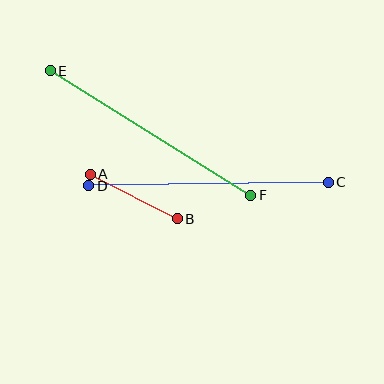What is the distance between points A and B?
The distance is approximately 98 pixels.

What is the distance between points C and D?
The distance is approximately 239 pixels.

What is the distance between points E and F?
The distance is approximately 236 pixels.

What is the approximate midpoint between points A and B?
The midpoint is at approximately (134, 197) pixels.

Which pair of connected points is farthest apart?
Points C and D are farthest apart.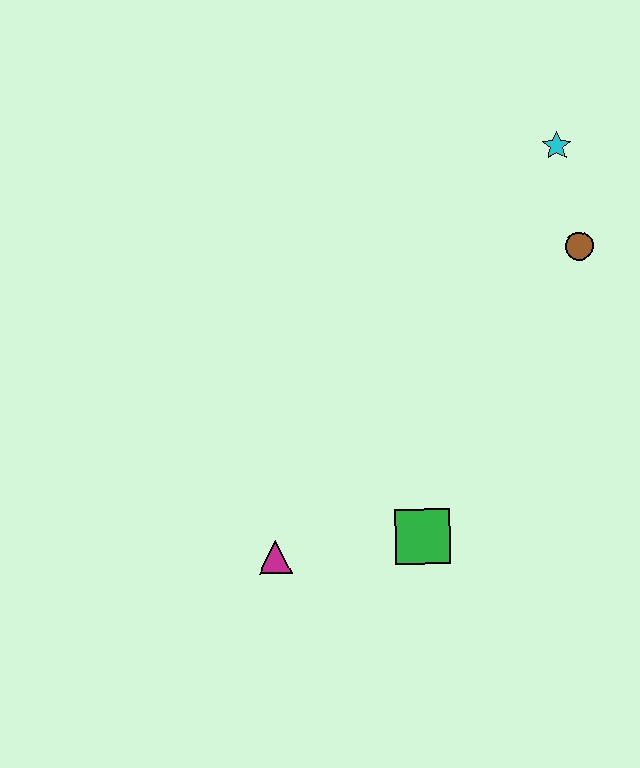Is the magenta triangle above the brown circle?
No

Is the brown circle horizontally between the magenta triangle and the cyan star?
No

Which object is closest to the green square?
The magenta triangle is closest to the green square.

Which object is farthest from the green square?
The cyan star is farthest from the green square.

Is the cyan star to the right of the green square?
Yes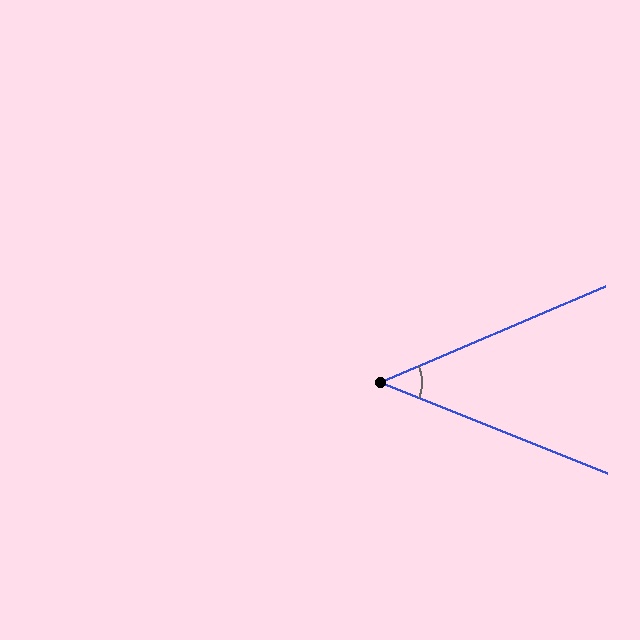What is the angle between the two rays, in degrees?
Approximately 45 degrees.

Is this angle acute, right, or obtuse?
It is acute.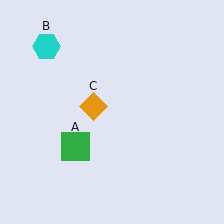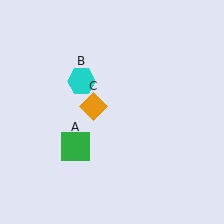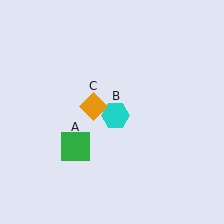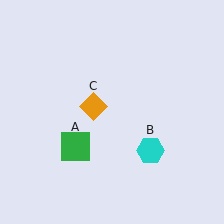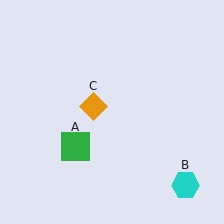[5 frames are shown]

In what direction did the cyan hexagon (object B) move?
The cyan hexagon (object B) moved down and to the right.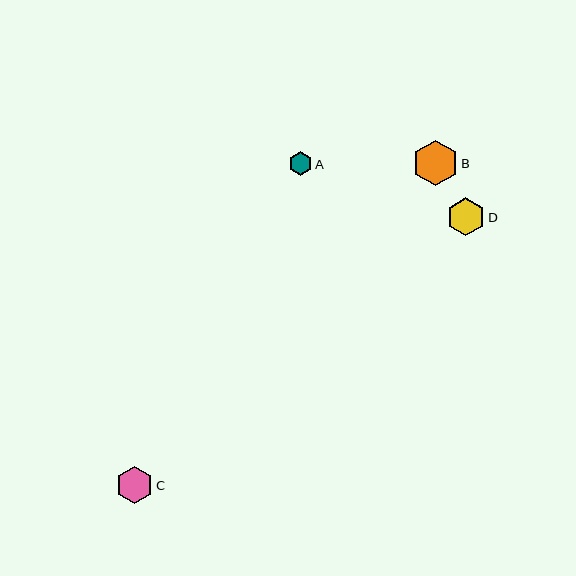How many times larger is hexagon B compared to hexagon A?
Hexagon B is approximately 2.0 times the size of hexagon A.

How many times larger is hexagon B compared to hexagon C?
Hexagon B is approximately 1.2 times the size of hexagon C.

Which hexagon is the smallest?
Hexagon A is the smallest with a size of approximately 23 pixels.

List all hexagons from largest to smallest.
From largest to smallest: B, D, C, A.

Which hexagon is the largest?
Hexagon B is the largest with a size of approximately 45 pixels.